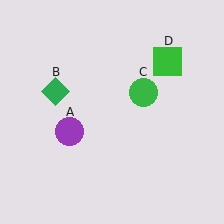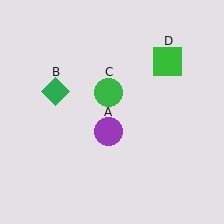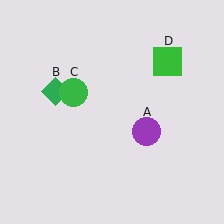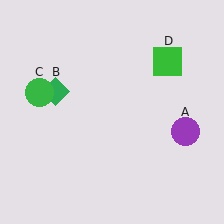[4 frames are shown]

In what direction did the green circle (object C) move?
The green circle (object C) moved left.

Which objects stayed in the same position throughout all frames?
Green diamond (object B) and green square (object D) remained stationary.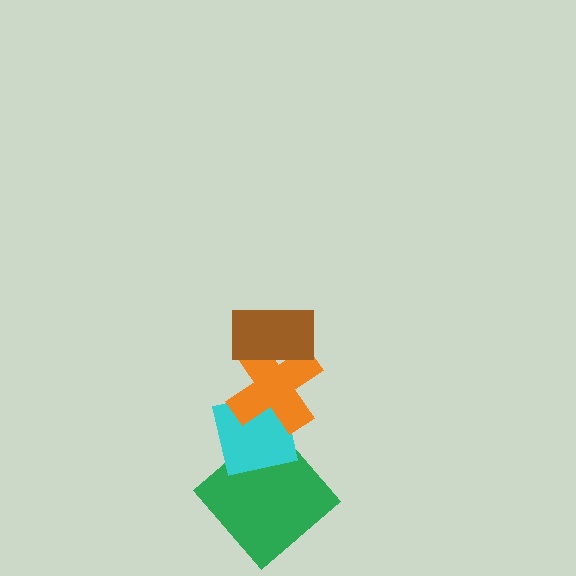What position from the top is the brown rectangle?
The brown rectangle is 1st from the top.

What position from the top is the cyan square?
The cyan square is 3rd from the top.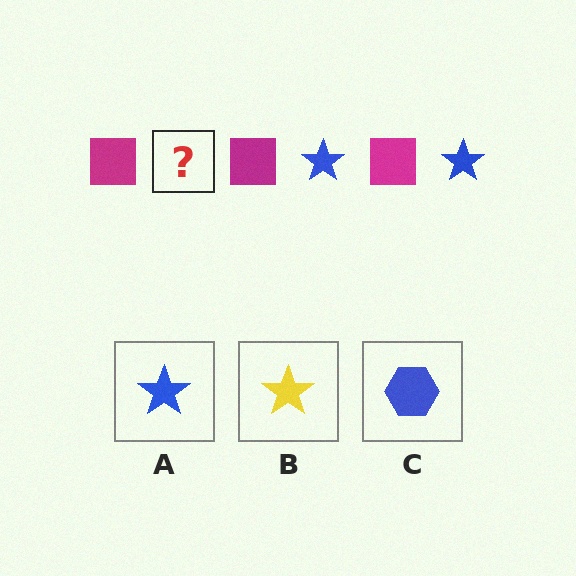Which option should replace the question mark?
Option A.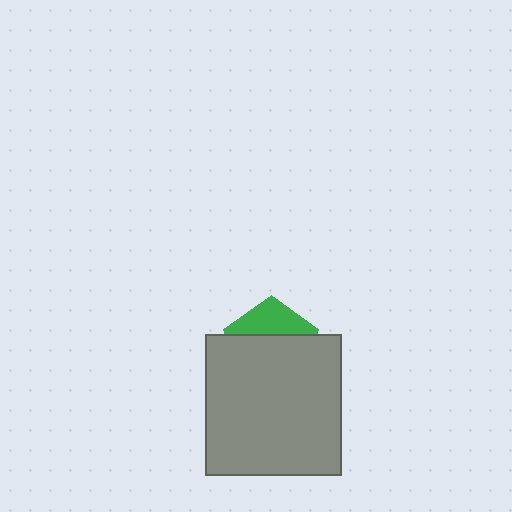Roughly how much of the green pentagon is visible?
A small part of it is visible (roughly 34%).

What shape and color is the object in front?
The object in front is a gray rectangle.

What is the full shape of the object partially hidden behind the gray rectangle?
The partially hidden object is a green pentagon.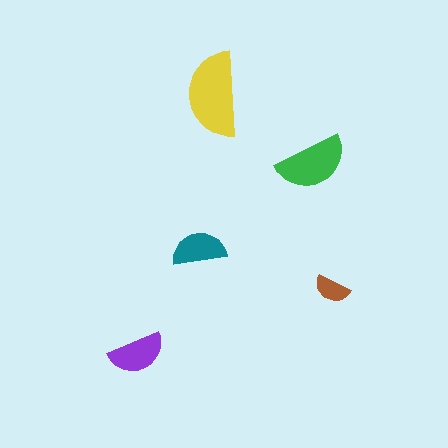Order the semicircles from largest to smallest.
the yellow one, the green one, the purple one, the teal one, the brown one.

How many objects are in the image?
There are 5 objects in the image.